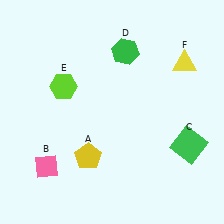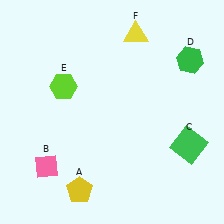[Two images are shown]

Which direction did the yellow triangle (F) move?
The yellow triangle (F) moved left.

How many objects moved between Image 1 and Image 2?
3 objects moved between the two images.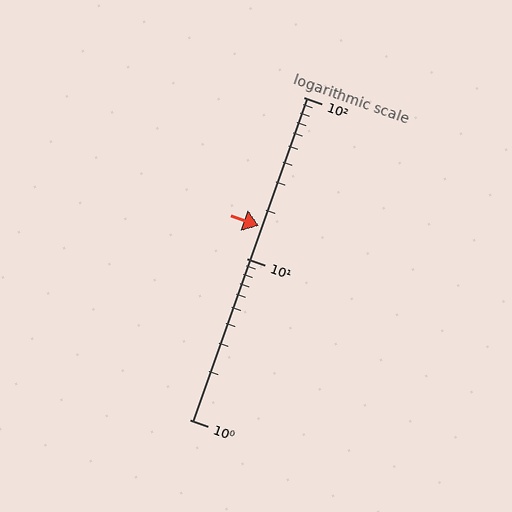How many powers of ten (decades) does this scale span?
The scale spans 2 decades, from 1 to 100.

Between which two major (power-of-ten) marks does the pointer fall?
The pointer is between 10 and 100.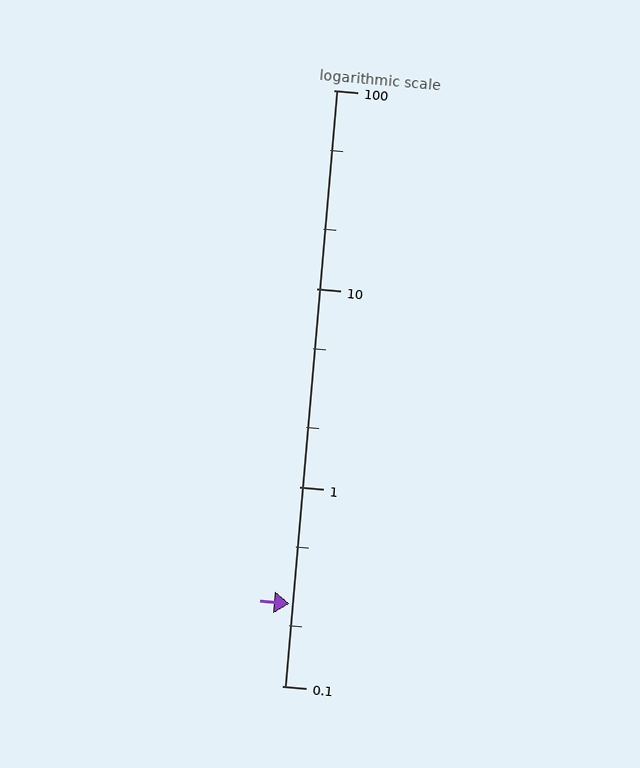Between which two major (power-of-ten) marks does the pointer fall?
The pointer is between 0.1 and 1.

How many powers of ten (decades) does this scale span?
The scale spans 3 decades, from 0.1 to 100.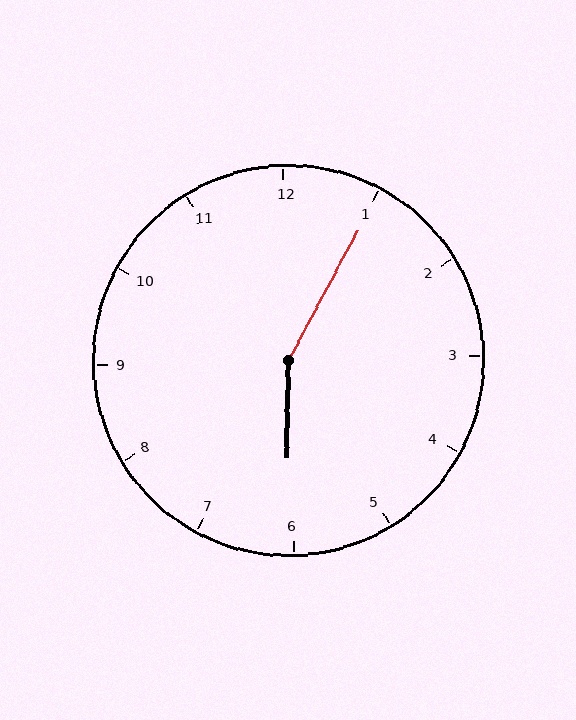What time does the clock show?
6:05.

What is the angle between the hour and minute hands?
Approximately 152 degrees.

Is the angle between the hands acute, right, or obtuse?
It is obtuse.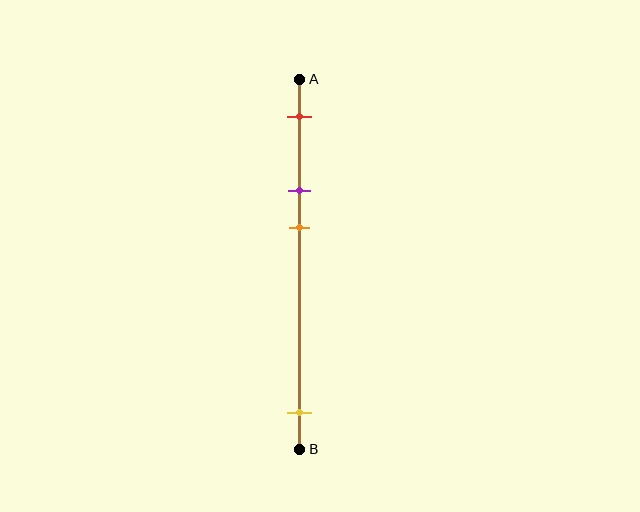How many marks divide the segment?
There are 4 marks dividing the segment.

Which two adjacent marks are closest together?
The purple and orange marks are the closest adjacent pair.